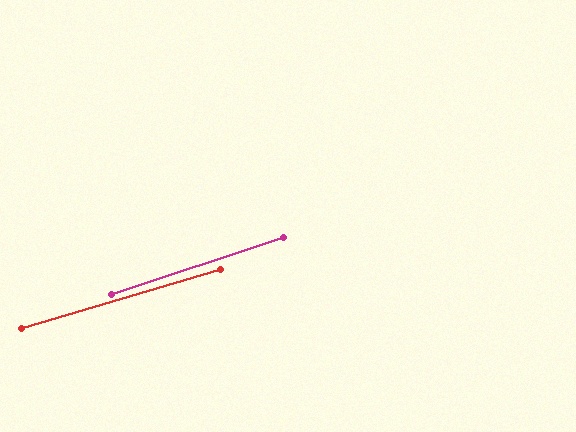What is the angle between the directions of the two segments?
Approximately 2 degrees.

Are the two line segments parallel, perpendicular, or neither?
Parallel — their directions differ by only 1.6°.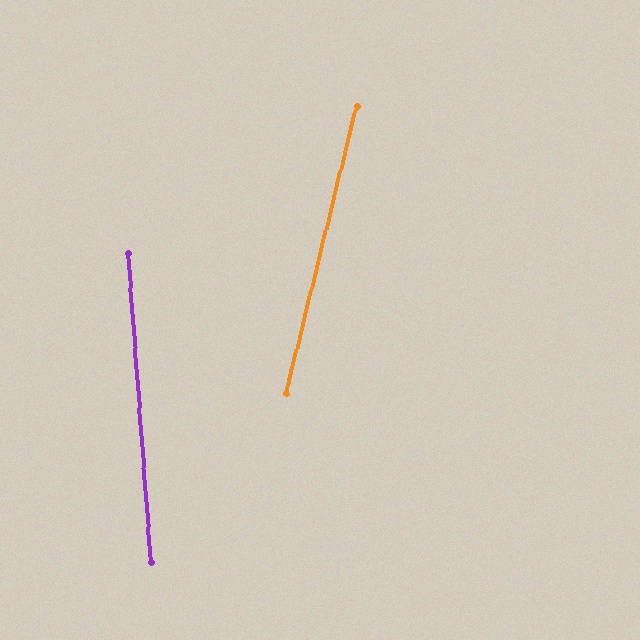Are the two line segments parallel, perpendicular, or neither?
Neither parallel nor perpendicular — they differ by about 18°.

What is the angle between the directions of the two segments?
Approximately 18 degrees.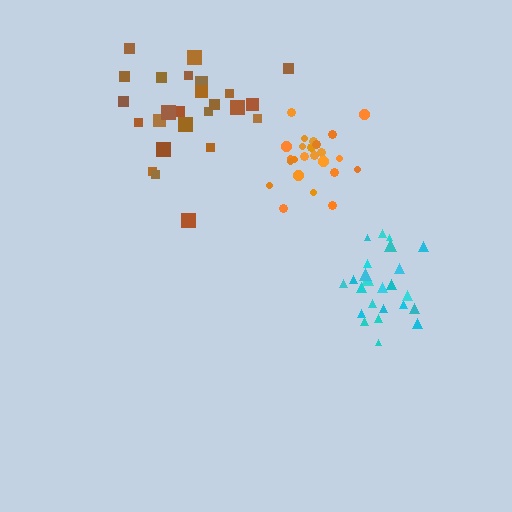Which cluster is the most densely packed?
Orange.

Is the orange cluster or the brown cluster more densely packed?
Orange.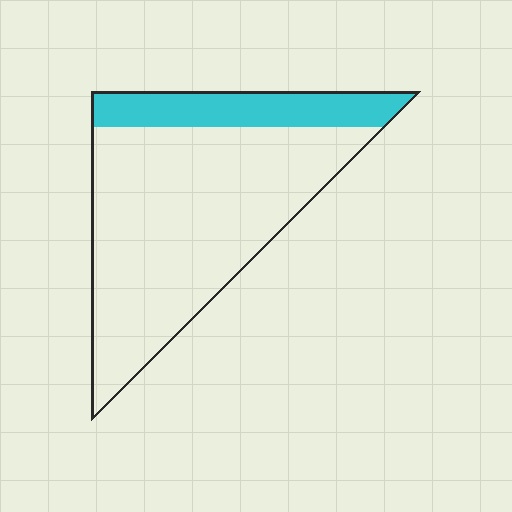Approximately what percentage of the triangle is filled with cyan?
Approximately 20%.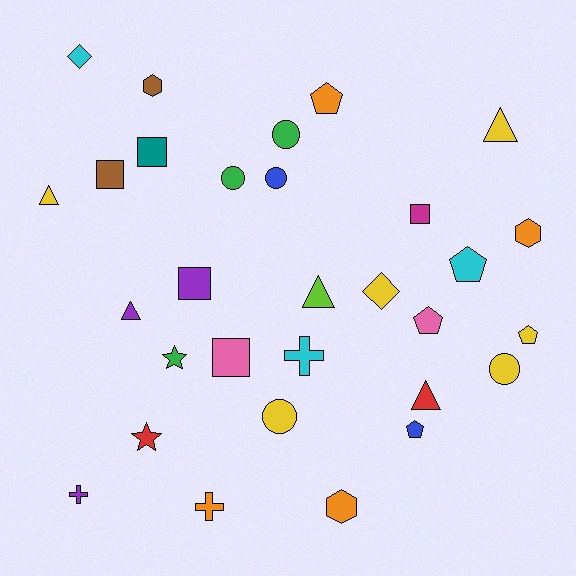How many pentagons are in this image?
There are 5 pentagons.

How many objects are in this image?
There are 30 objects.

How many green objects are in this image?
There are 3 green objects.